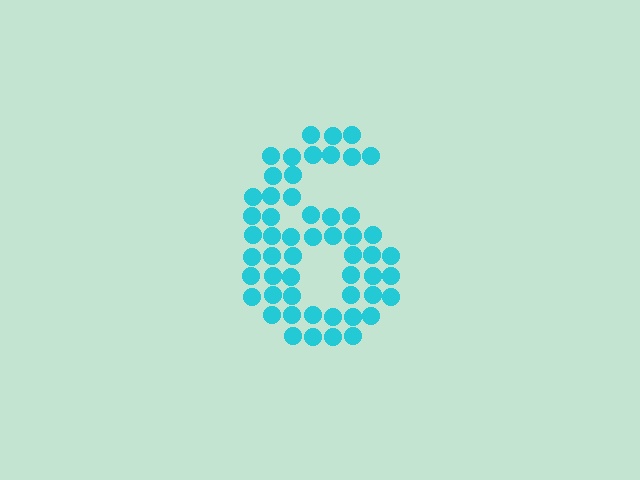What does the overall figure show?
The overall figure shows the digit 6.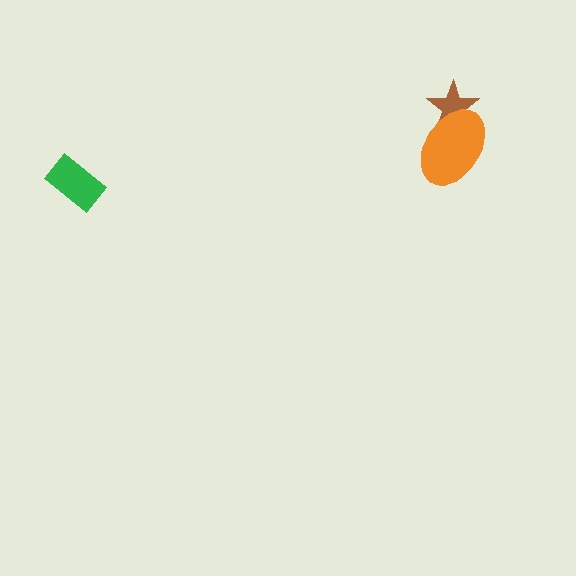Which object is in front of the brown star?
The orange ellipse is in front of the brown star.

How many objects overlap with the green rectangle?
0 objects overlap with the green rectangle.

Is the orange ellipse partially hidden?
No, no other shape covers it.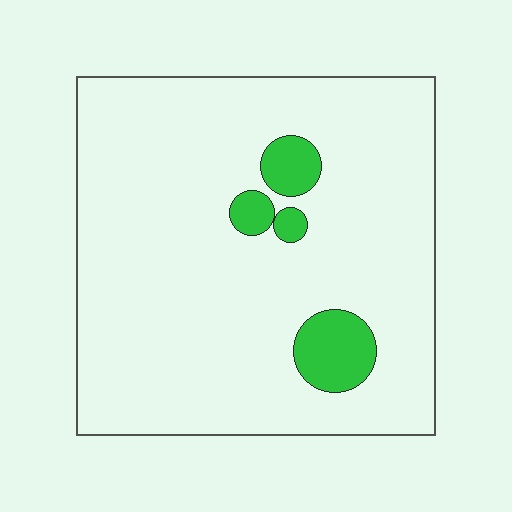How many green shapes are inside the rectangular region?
4.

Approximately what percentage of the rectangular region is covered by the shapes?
Approximately 10%.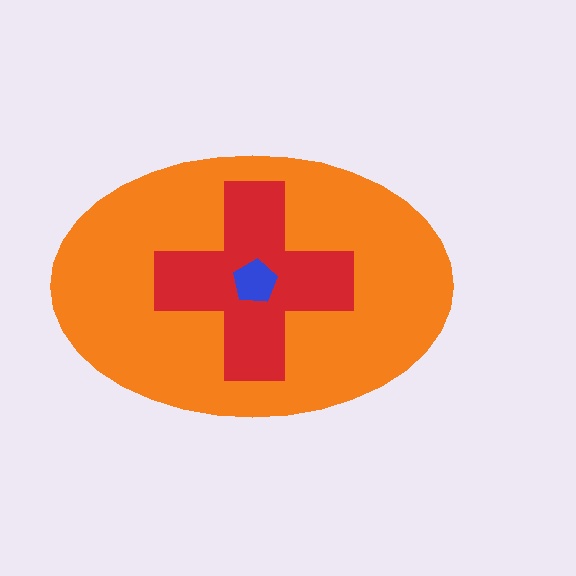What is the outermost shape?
The orange ellipse.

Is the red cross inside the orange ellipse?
Yes.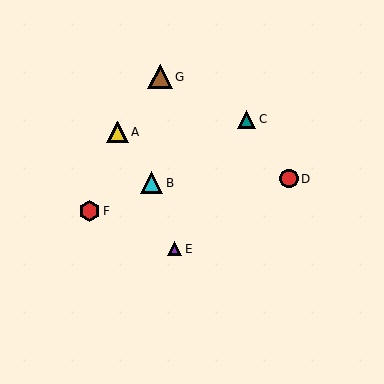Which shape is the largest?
The brown triangle (labeled G) is the largest.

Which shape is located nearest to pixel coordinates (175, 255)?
The purple triangle (labeled E) at (175, 249) is nearest to that location.